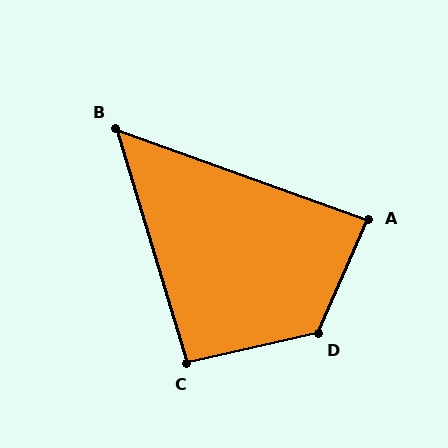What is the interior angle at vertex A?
Approximately 86 degrees (approximately right).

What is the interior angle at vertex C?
Approximately 94 degrees (approximately right).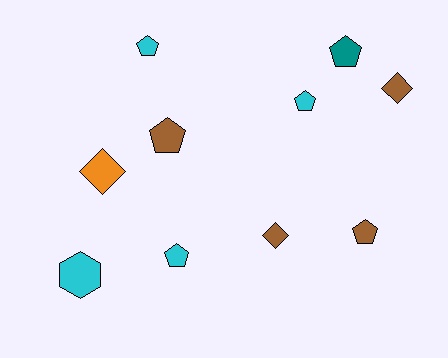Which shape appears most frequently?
Pentagon, with 6 objects.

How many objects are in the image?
There are 10 objects.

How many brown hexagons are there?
There are no brown hexagons.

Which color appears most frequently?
Cyan, with 4 objects.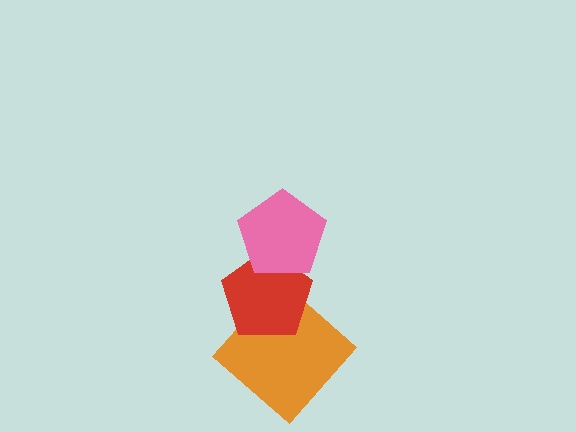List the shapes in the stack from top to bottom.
From top to bottom: the pink pentagon, the red pentagon, the orange diamond.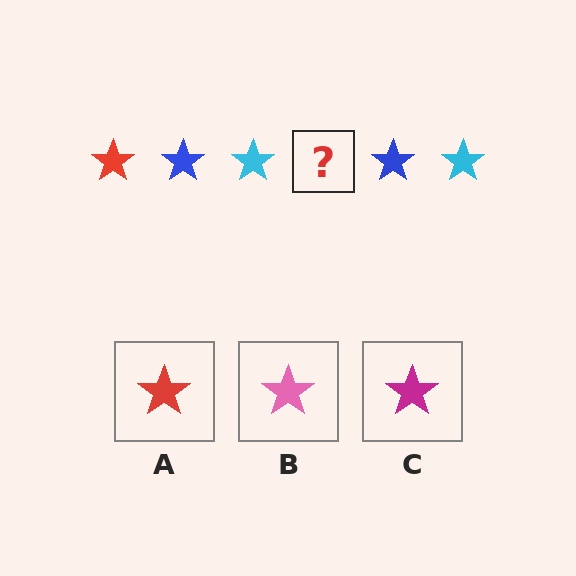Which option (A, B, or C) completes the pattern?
A.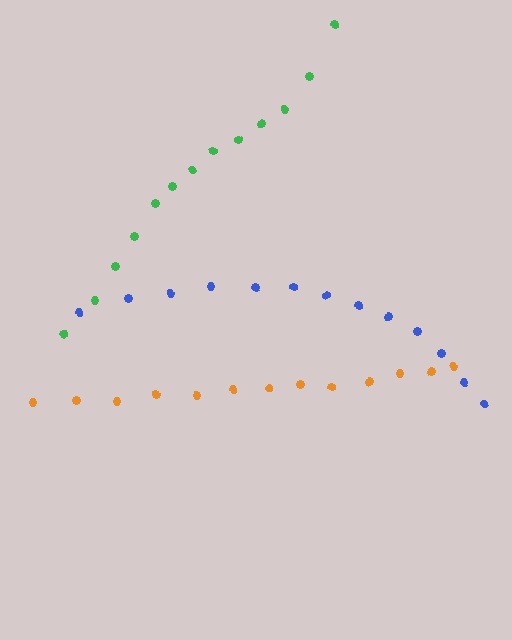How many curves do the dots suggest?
There are 3 distinct paths.